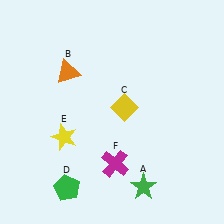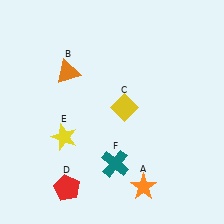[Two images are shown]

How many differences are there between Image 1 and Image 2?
There are 3 differences between the two images.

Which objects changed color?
A changed from green to orange. D changed from green to red. F changed from magenta to teal.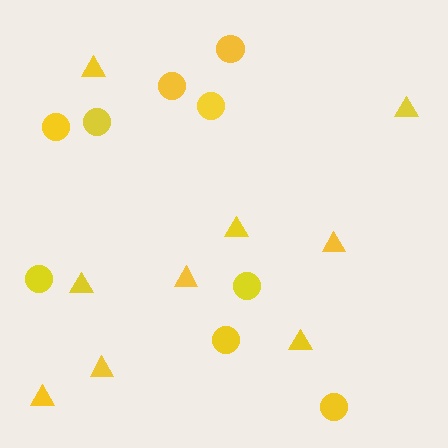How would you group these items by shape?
There are 2 groups: one group of circles (9) and one group of triangles (9).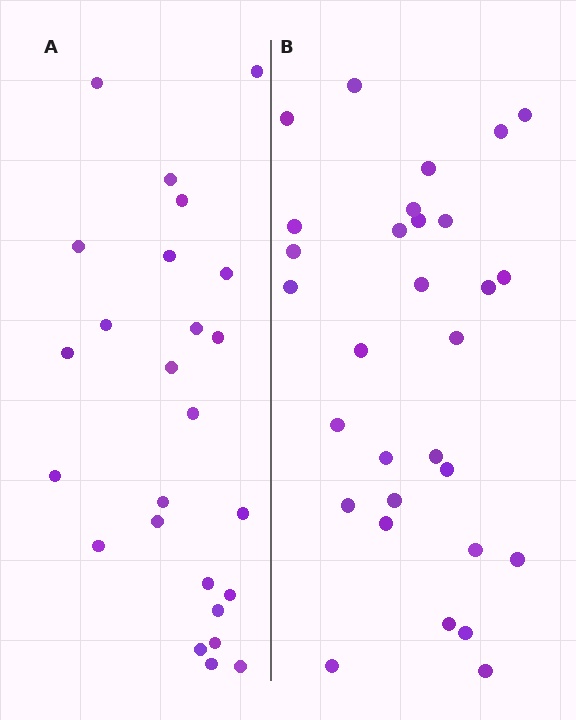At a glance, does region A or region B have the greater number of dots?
Region B (the right region) has more dots.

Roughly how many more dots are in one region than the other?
Region B has about 5 more dots than region A.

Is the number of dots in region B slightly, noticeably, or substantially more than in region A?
Region B has only slightly more — the two regions are fairly close. The ratio is roughly 1.2 to 1.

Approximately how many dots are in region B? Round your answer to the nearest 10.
About 30 dots.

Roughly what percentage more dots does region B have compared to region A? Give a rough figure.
About 20% more.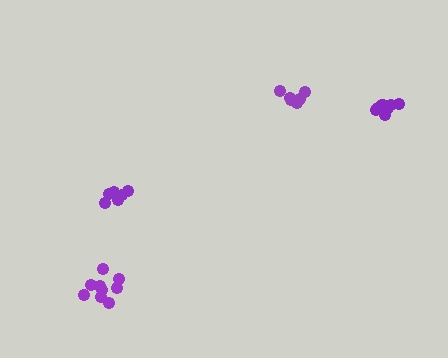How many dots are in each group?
Group 1: 6 dots, Group 2: 9 dots, Group 3: 6 dots, Group 4: 8 dots (29 total).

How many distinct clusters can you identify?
There are 4 distinct clusters.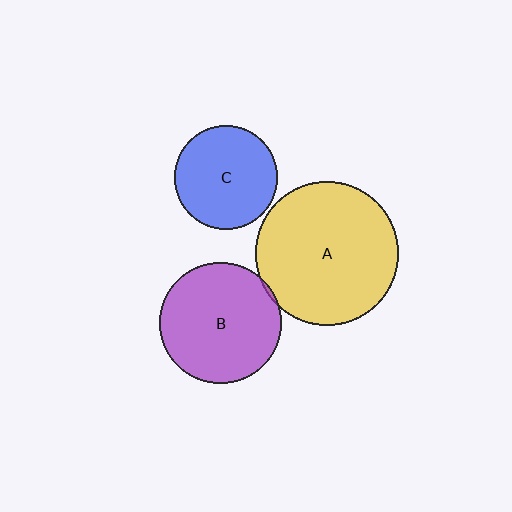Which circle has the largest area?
Circle A (yellow).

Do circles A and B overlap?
Yes.